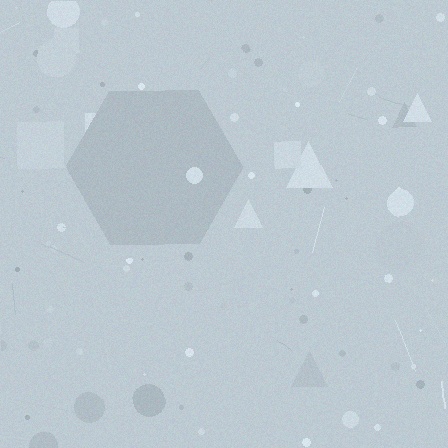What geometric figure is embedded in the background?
A hexagon is embedded in the background.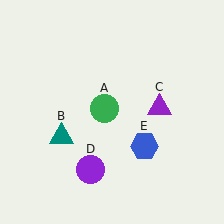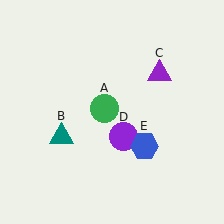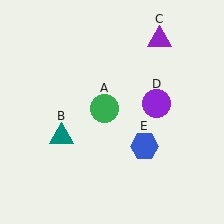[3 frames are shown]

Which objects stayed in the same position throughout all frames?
Green circle (object A) and teal triangle (object B) and blue hexagon (object E) remained stationary.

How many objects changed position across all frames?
2 objects changed position: purple triangle (object C), purple circle (object D).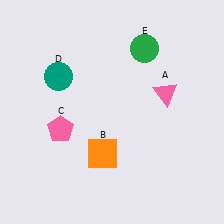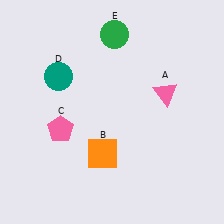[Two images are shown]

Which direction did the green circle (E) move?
The green circle (E) moved left.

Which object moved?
The green circle (E) moved left.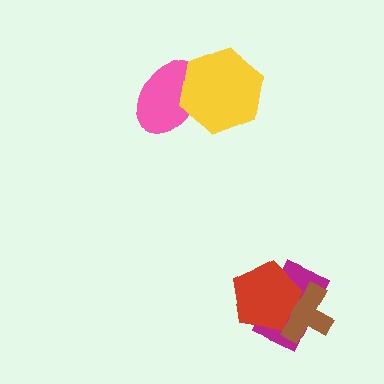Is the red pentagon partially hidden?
No, no other shape covers it.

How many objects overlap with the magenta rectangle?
2 objects overlap with the magenta rectangle.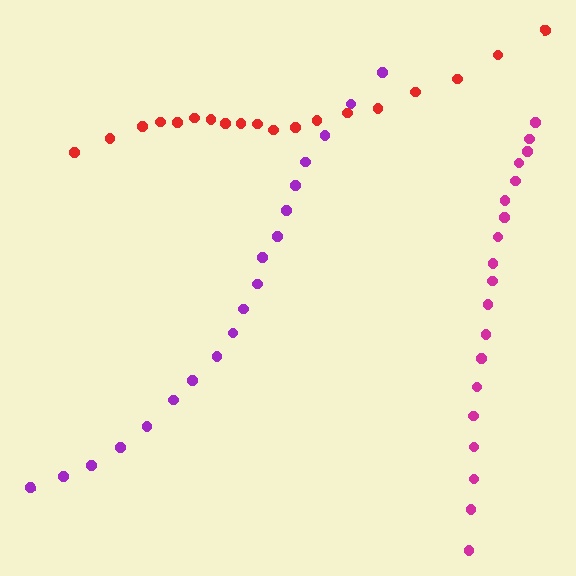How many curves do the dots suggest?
There are 3 distinct paths.